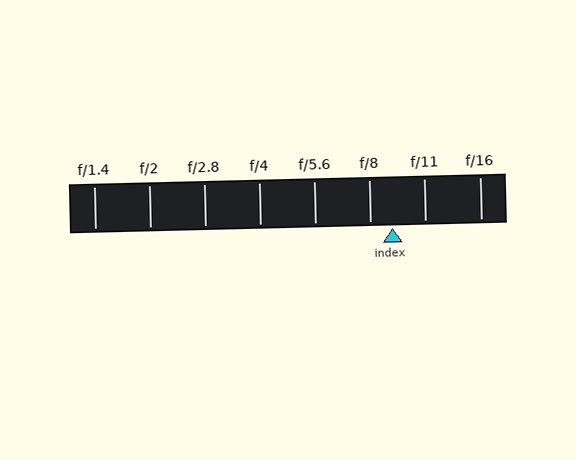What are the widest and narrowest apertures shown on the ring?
The widest aperture shown is f/1.4 and the narrowest is f/16.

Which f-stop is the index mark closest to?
The index mark is closest to f/8.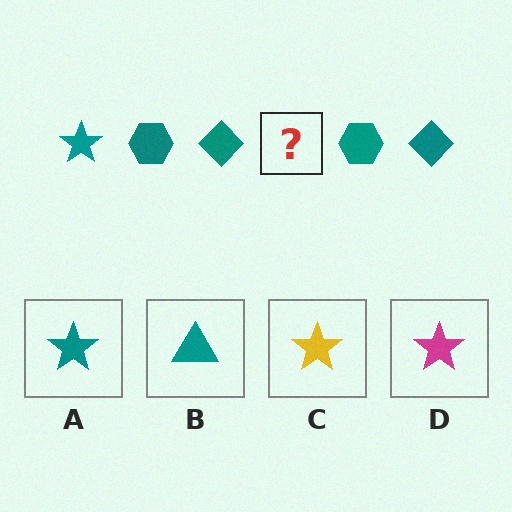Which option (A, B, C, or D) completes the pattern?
A.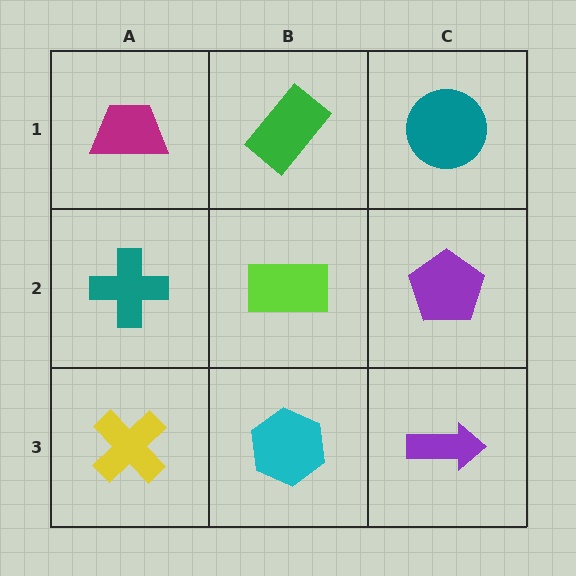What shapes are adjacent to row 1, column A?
A teal cross (row 2, column A), a green rectangle (row 1, column B).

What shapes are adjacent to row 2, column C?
A teal circle (row 1, column C), a purple arrow (row 3, column C), a lime rectangle (row 2, column B).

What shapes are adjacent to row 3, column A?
A teal cross (row 2, column A), a cyan hexagon (row 3, column B).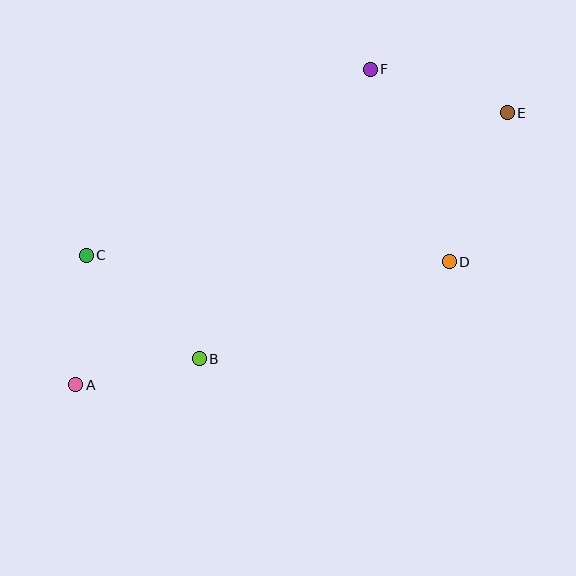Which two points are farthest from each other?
Points A and E are farthest from each other.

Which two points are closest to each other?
Points A and B are closest to each other.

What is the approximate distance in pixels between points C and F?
The distance between C and F is approximately 340 pixels.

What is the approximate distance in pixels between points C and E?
The distance between C and E is approximately 445 pixels.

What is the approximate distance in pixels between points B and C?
The distance between B and C is approximately 153 pixels.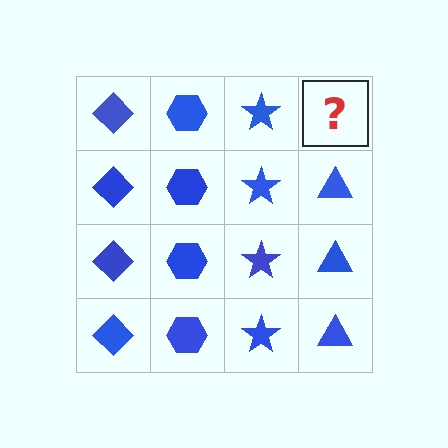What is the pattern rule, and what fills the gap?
The rule is that each column has a consistent shape. The gap should be filled with a blue triangle.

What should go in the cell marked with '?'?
The missing cell should contain a blue triangle.